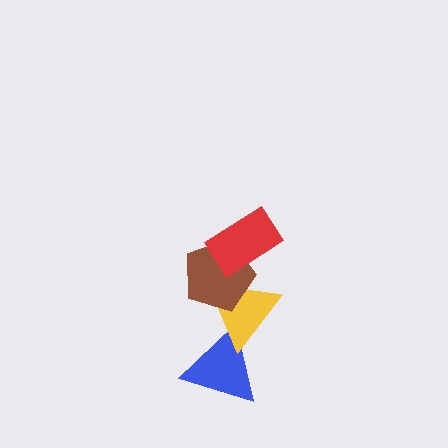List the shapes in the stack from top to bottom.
From top to bottom: the red rectangle, the brown pentagon, the yellow triangle, the blue triangle.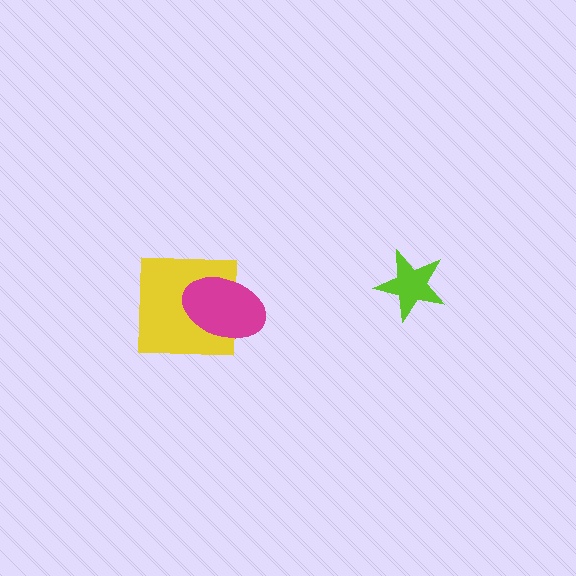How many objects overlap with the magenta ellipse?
1 object overlaps with the magenta ellipse.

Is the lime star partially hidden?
No, no other shape covers it.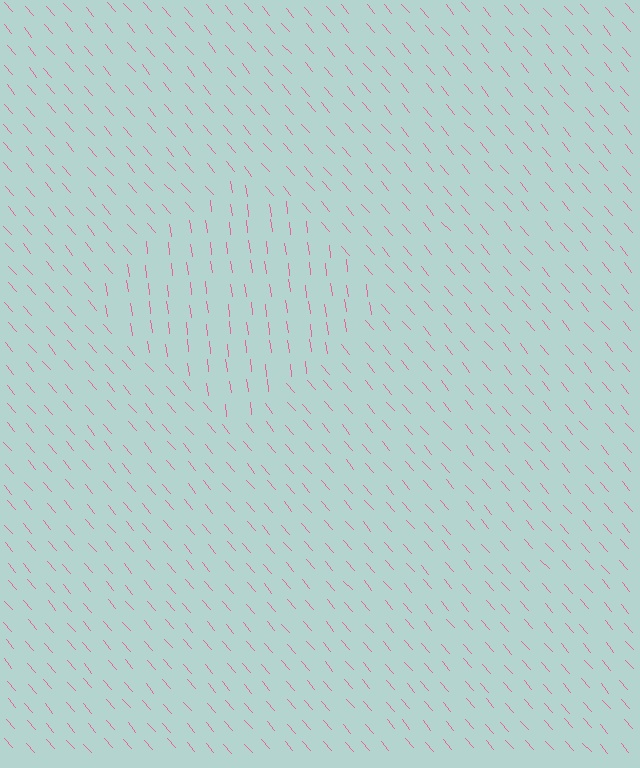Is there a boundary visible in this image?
Yes, there is a texture boundary formed by a change in line orientation.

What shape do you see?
I see a diamond.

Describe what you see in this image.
The image is filled with small pink line segments. A diamond region in the image has lines oriented differently from the surrounding lines, creating a visible texture boundary.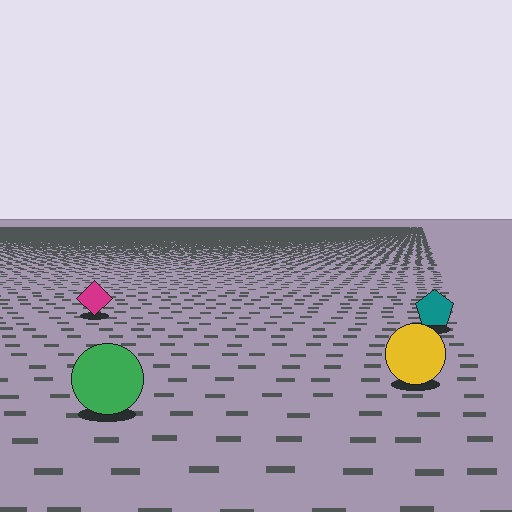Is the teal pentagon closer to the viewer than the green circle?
No. The green circle is closer — you can tell from the texture gradient: the ground texture is coarser near it.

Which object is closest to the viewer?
The green circle is closest. The texture marks near it are larger and more spread out.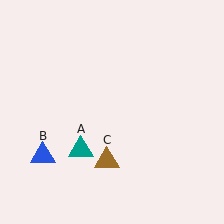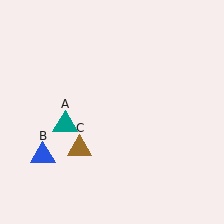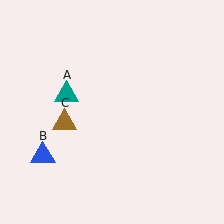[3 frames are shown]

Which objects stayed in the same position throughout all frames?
Blue triangle (object B) remained stationary.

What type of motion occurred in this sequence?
The teal triangle (object A), brown triangle (object C) rotated clockwise around the center of the scene.